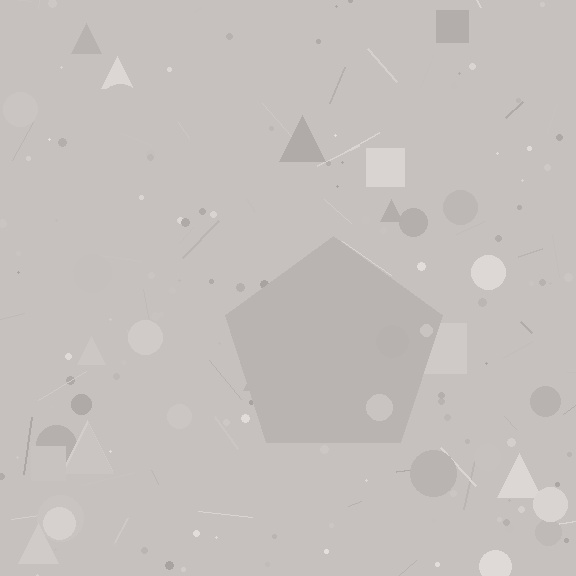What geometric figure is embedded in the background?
A pentagon is embedded in the background.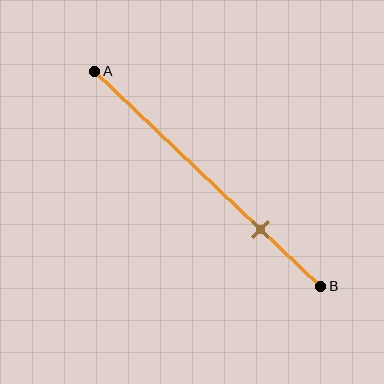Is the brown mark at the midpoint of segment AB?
No, the mark is at about 75% from A, not at the 50% midpoint.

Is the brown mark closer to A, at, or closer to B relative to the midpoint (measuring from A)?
The brown mark is closer to point B than the midpoint of segment AB.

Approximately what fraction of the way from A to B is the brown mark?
The brown mark is approximately 75% of the way from A to B.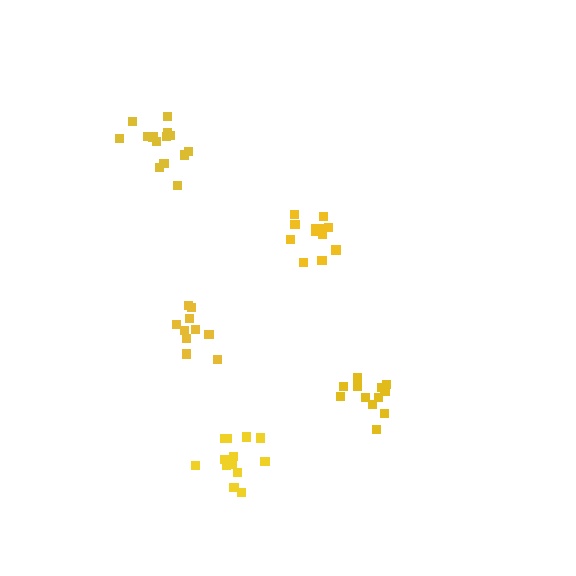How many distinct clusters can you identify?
There are 5 distinct clusters.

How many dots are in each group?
Group 1: 12 dots, Group 2: 10 dots, Group 3: 14 dots, Group 4: 12 dots, Group 5: 14 dots (62 total).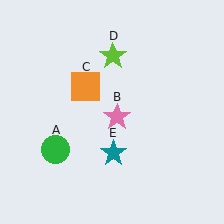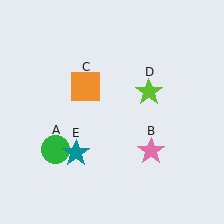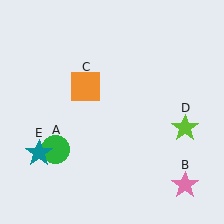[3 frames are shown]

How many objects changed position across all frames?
3 objects changed position: pink star (object B), lime star (object D), teal star (object E).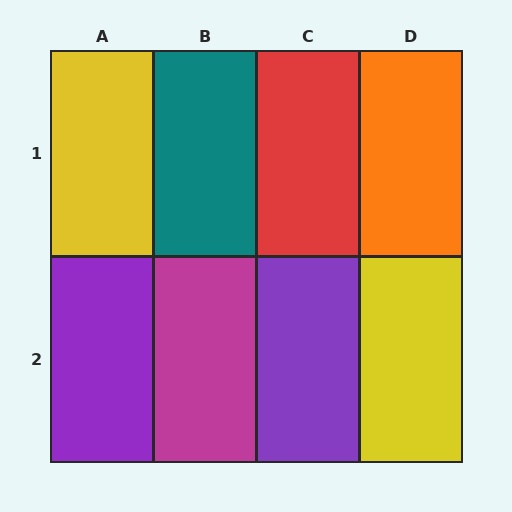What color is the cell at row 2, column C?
Purple.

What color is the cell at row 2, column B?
Magenta.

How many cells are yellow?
2 cells are yellow.